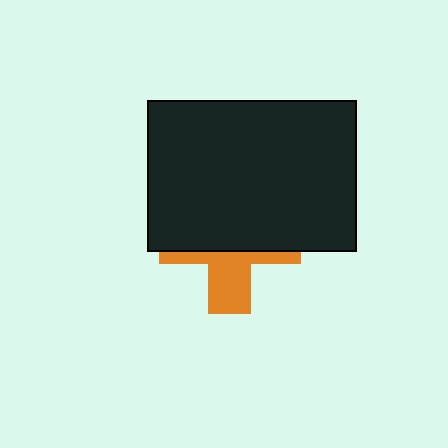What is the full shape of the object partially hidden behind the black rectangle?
The partially hidden object is an orange cross.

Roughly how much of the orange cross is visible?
A small part of it is visible (roughly 38%).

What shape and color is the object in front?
The object in front is a black rectangle.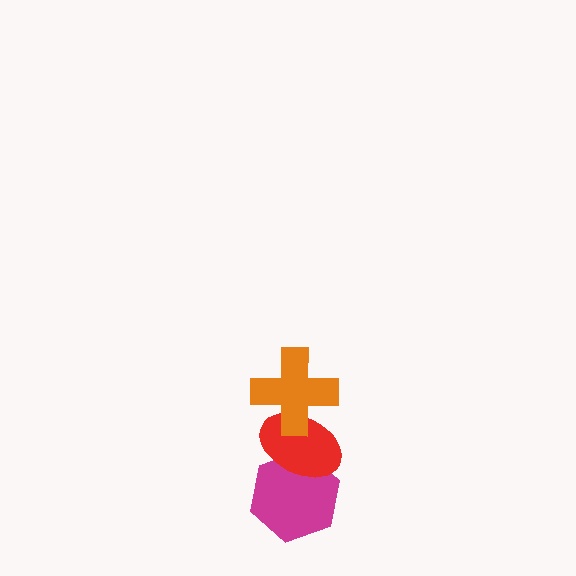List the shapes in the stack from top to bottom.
From top to bottom: the orange cross, the red ellipse, the magenta hexagon.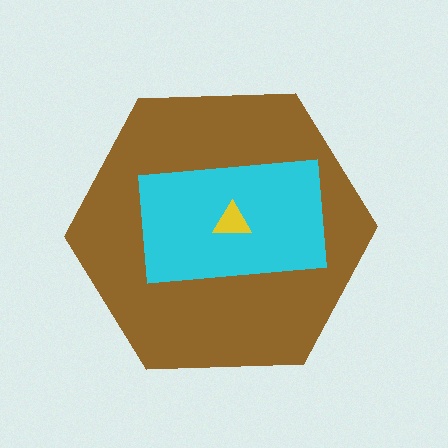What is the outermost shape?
The brown hexagon.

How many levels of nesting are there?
3.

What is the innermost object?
The yellow triangle.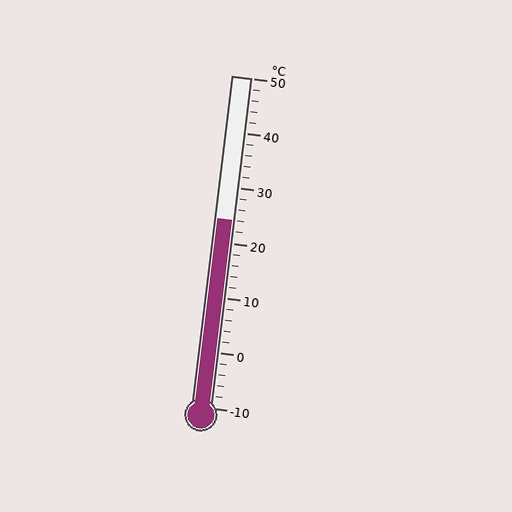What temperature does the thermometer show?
The thermometer shows approximately 24°C.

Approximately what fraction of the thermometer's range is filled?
The thermometer is filled to approximately 55% of its range.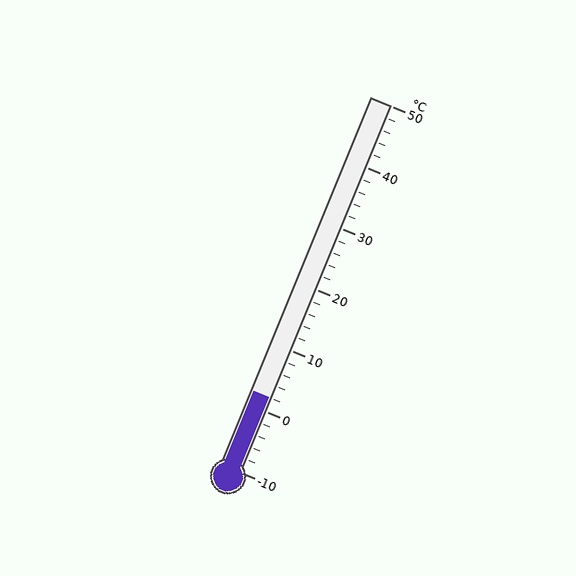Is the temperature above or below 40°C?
The temperature is below 40°C.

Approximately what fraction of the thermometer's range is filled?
The thermometer is filled to approximately 20% of its range.